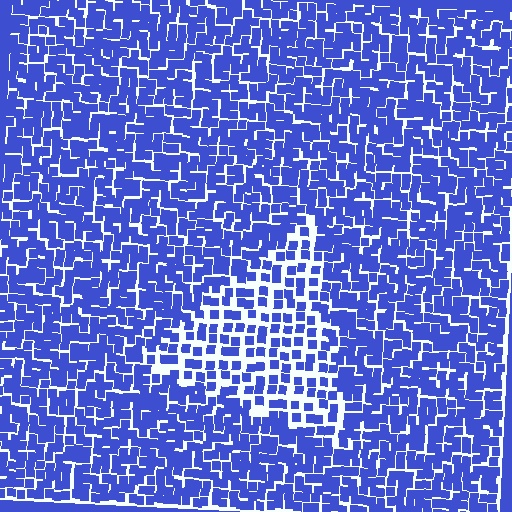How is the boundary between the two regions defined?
The boundary is defined by a change in element density (approximately 1.8x ratio). All elements are the same color, size, and shape.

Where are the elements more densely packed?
The elements are more densely packed outside the triangle boundary.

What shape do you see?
I see a triangle.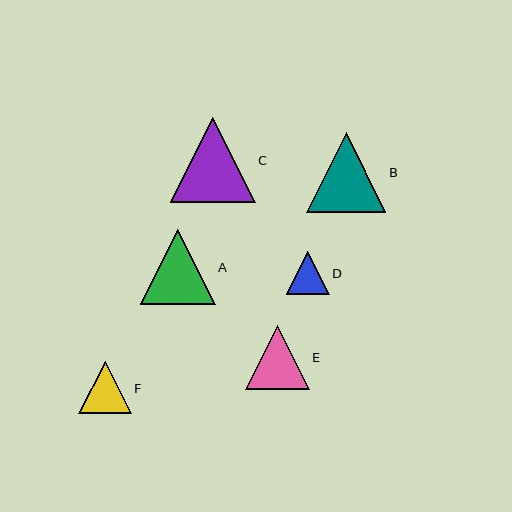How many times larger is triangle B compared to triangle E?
Triangle B is approximately 1.2 times the size of triangle E.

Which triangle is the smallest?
Triangle D is the smallest with a size of approximately 43 pixels.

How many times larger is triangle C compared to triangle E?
Triangle C is approximately 1.3 times the size of triangle E.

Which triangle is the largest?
Triangle C is the largest with a size of approximately 85 pixels.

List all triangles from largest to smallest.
From largest to smallest: C, B, A, E, F, D.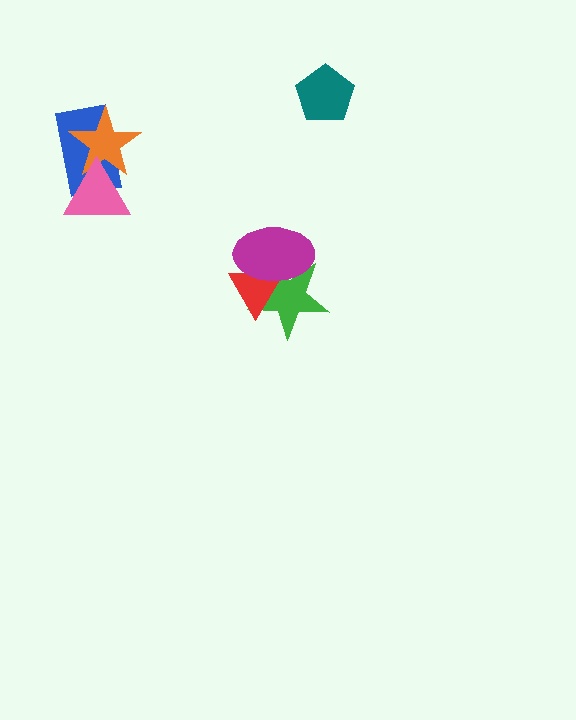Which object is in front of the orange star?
The pink triangle is in front of the orange star.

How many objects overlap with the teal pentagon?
0 objects overlap with the teal pentagon.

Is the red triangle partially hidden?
Yes, it is partially covered by another shape.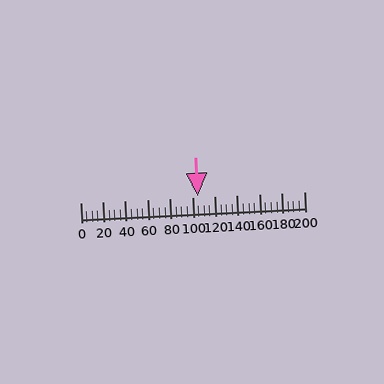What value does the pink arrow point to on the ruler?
The pink arrow points to approximately 105.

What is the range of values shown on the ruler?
The ruler shows values from 0 to 200.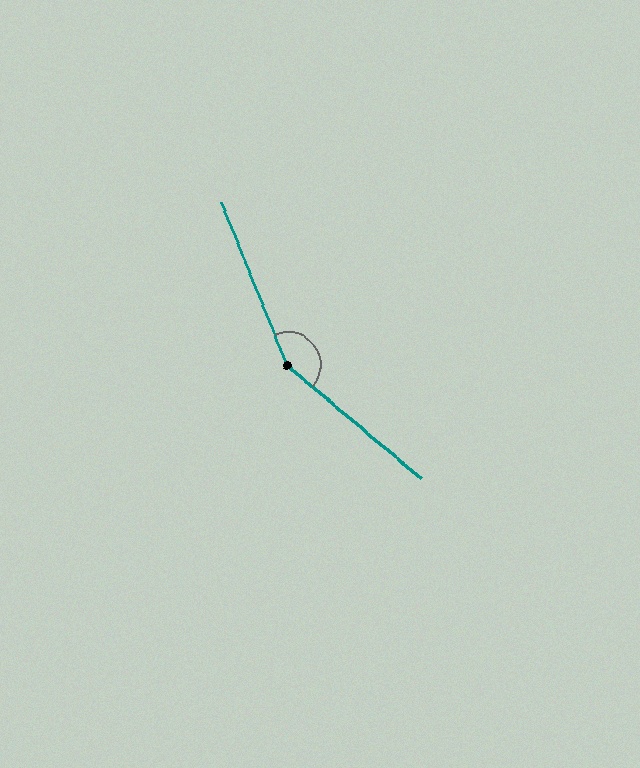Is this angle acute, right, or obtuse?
It is obtuse.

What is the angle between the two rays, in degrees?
Approximately 152 degrees.